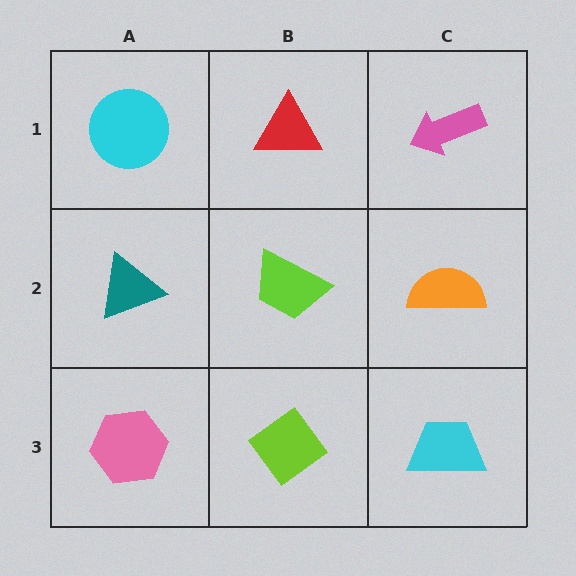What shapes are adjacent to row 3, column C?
An orange semicircle (row 2, column C), a lime diamond (row 3, column B).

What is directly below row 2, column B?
A lime diamond.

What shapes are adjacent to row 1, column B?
A lime trapezoid (row 2, column B), a cyan circle (row 1, column A), a pink arrow (row 1, column C).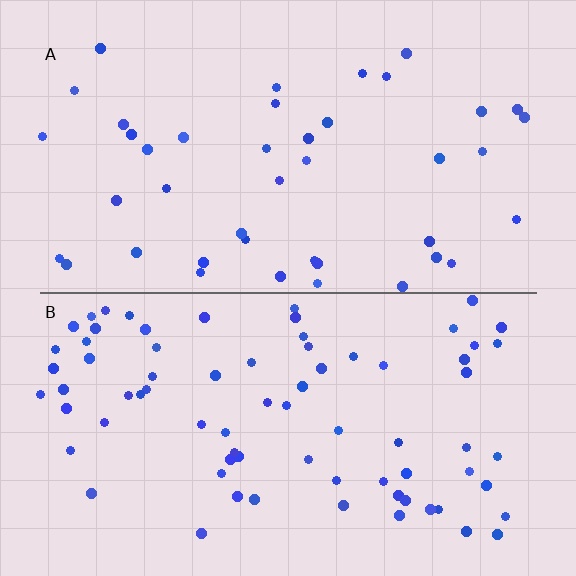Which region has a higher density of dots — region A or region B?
B (the bottom).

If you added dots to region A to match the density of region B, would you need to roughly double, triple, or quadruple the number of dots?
Approximately double.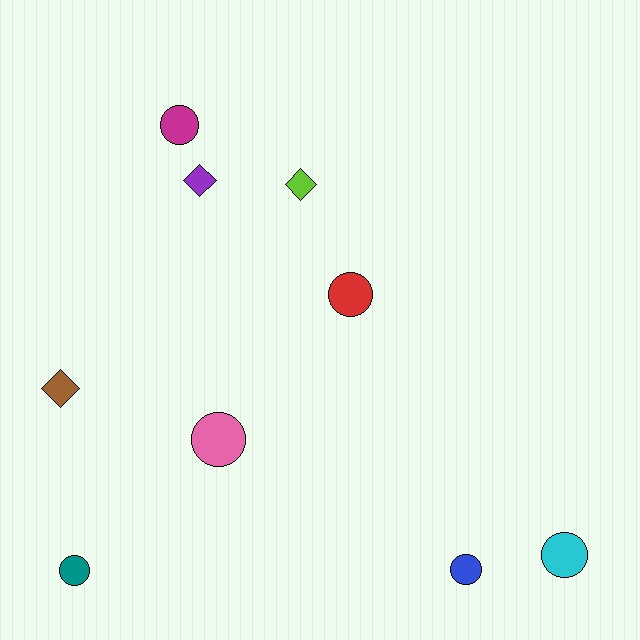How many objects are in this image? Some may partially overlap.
There are 9 objects.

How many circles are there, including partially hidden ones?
There are 6 circles.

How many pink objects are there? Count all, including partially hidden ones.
There is 1 pink object.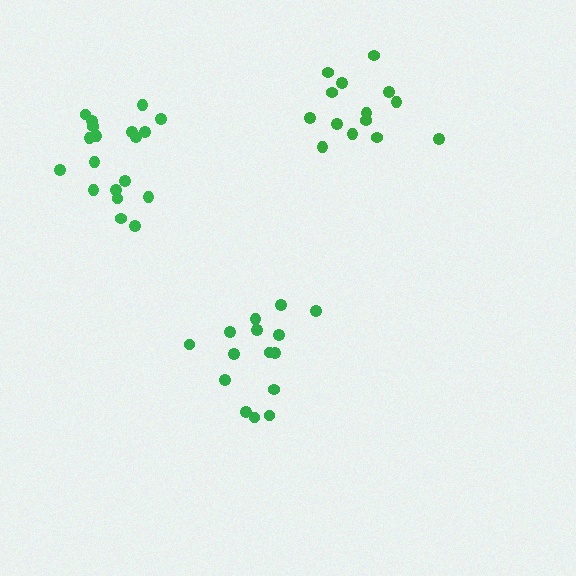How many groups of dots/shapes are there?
There are 3 groups.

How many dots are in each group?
Group 1: 19 dots, Group 2: 15 dots, Group 3: 14 dots (48 total).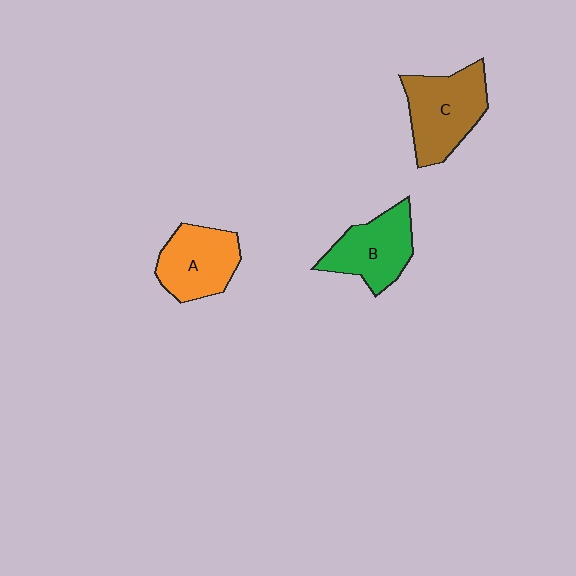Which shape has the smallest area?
Shape A (orange).